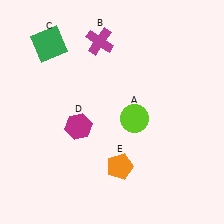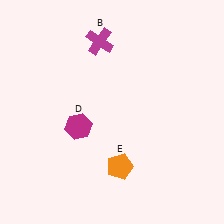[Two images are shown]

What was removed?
The lime circle (A), the green square (C) were removed in Image 2.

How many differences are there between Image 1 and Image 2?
There are 2 differences between the two images.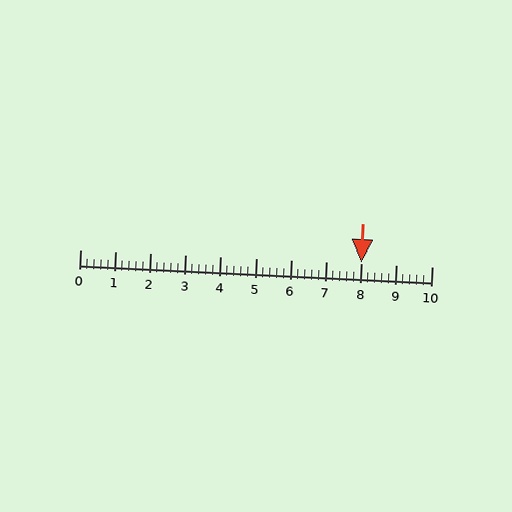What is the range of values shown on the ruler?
The ruler shows values from 0 to 10.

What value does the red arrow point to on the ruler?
The red arrow points to approximately 8.0.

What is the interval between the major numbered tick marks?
The major tick marks are spaced 1 units apart.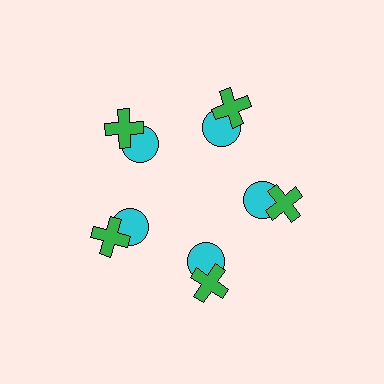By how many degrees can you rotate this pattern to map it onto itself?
The pattern maps onto itself every 72 degrees of rotation.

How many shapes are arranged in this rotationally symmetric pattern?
There are 10 shapes, arranged in 5 groups of 2.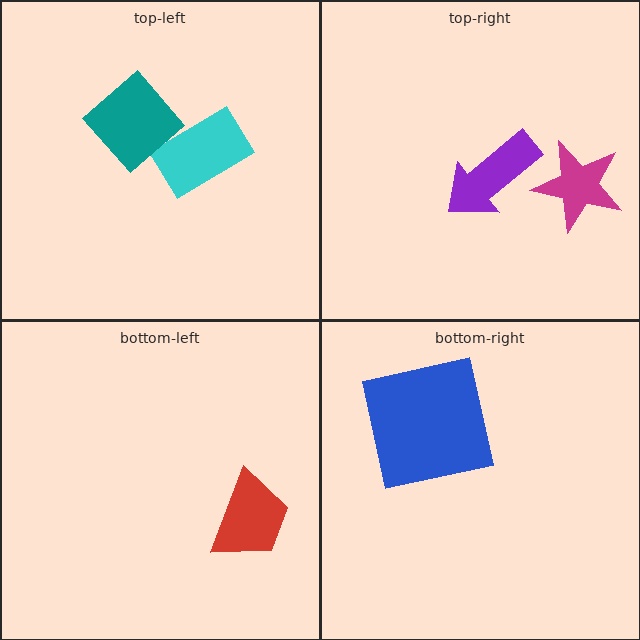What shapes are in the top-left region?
The cyan rectangle, the teal diamond.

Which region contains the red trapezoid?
The bottom-left region.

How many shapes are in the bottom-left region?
1.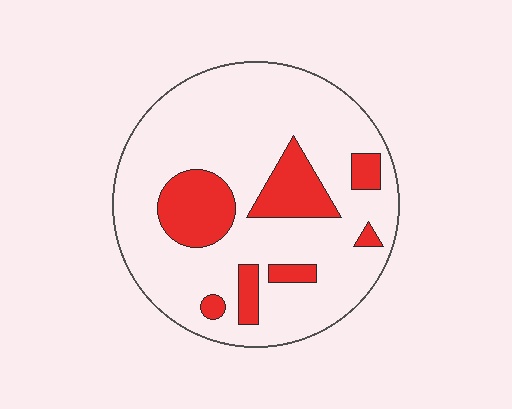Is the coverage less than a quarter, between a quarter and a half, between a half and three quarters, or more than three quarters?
Less than a quarter.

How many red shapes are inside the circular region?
7.